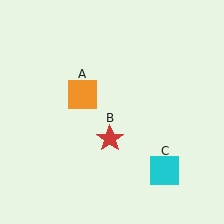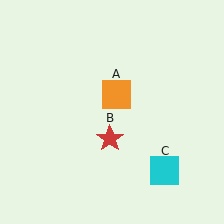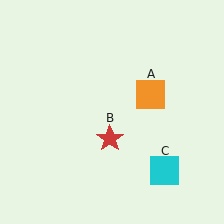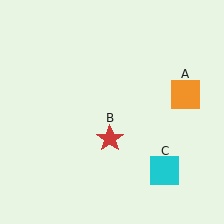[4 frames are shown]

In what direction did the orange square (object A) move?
The orange square (object A) moved right.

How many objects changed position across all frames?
1 object changed position: orange square (object A).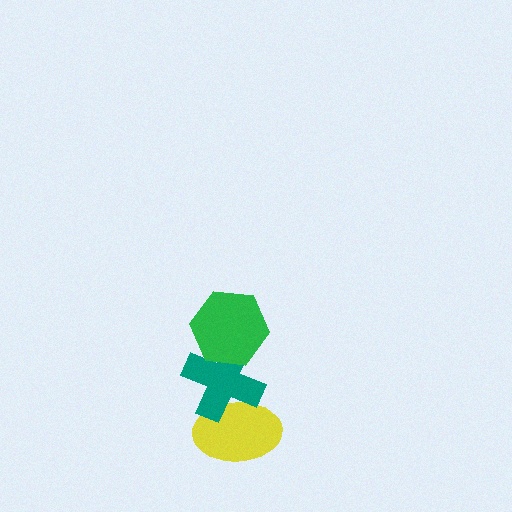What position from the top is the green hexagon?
The green hexagon is 1st from the top.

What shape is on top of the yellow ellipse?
The teal cross is on top of the yellow ellipse.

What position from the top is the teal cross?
The teal cross is 2nd from the top.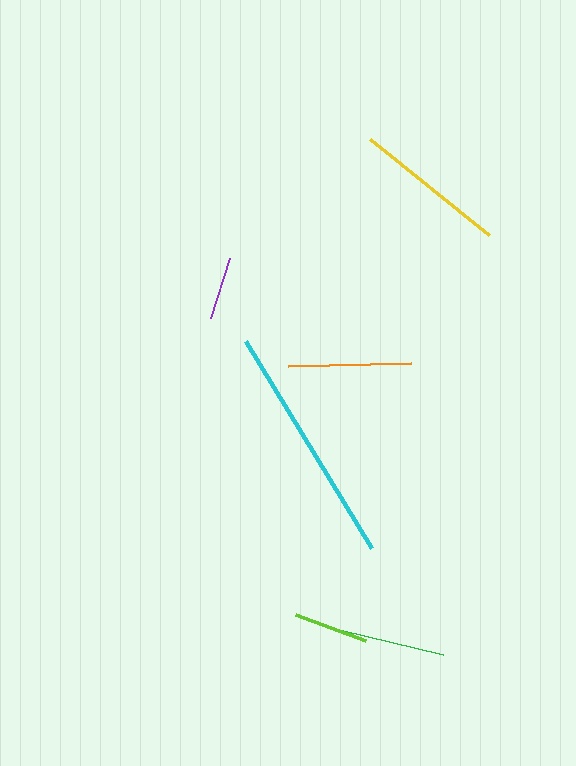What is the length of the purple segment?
The purple segment is approximately 63 pixels long.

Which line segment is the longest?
The cyan line is the longest at approximately 242 pixels.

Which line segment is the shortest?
The purple line is the shortest at approximately 63 pixels.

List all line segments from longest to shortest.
From longest to shortest: cyan, yellow, orange, green, lime, purple.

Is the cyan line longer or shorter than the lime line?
The cyan line is longer than the lime line.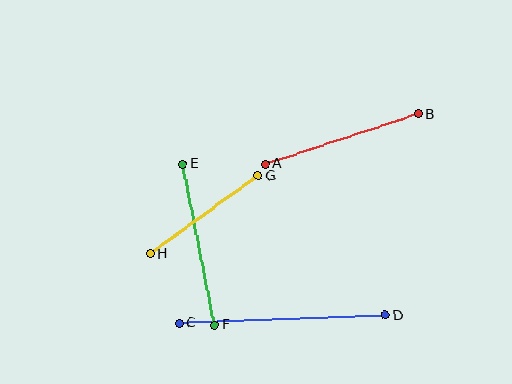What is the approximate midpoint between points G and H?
The midpoint is at approximately (204, 215) pixels.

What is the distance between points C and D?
The distance is approximately 207 pixels.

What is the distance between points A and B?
The distance is approximately 161 pixels.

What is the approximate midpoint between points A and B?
The midpoint is at approximately (342, 139) pixels.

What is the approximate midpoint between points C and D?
The midpoint is at approximately (282, 319) pixels.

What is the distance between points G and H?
The distance is approximately 133 pixels.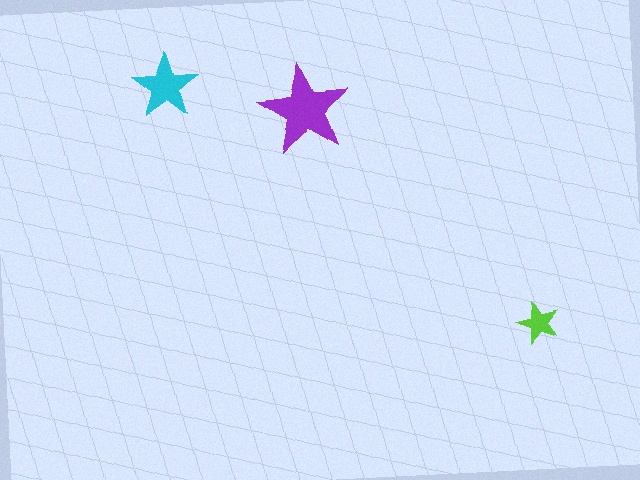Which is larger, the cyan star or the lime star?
The cyan one.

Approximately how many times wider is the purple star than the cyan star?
About 1.5 times wider.